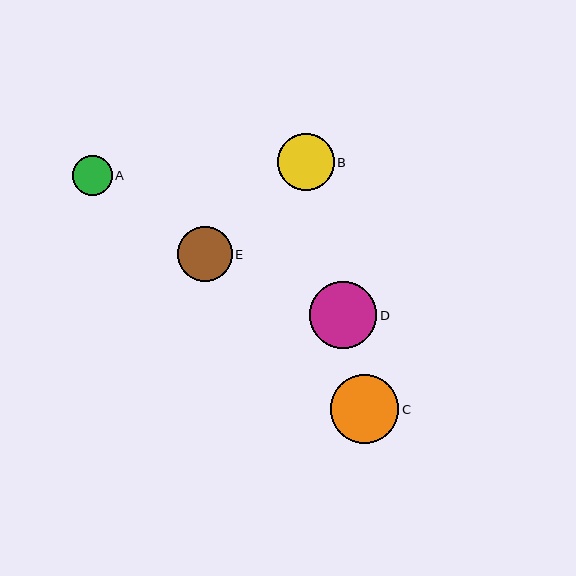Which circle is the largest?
Circle C is the largest with a size of approximately 69 pixels.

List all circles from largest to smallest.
From largest to smallest: C, D, B, E, A.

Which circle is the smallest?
Circle A is the smallest with a size of approximately 40 pixels.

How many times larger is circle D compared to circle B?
Circle D is approximately 1.2 times the size of circle B.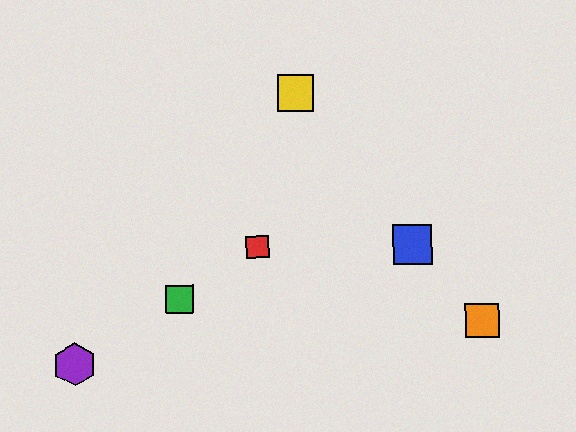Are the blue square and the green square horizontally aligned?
No, the blue square is at y≈245 and the green square is at y≈299.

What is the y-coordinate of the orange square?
The orange square is at y≈321.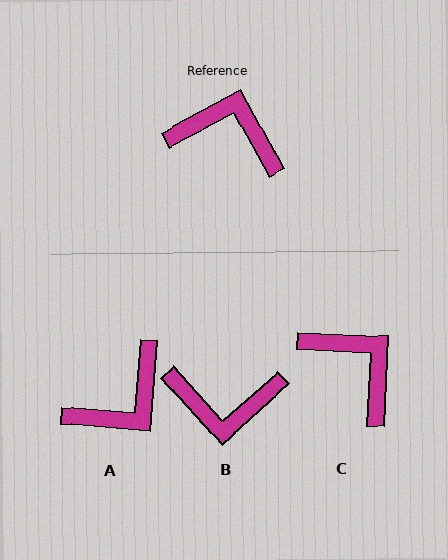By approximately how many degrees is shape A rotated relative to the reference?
Approximately 123 degrees clockwise.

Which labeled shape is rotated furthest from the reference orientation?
B, about 167 degrees away.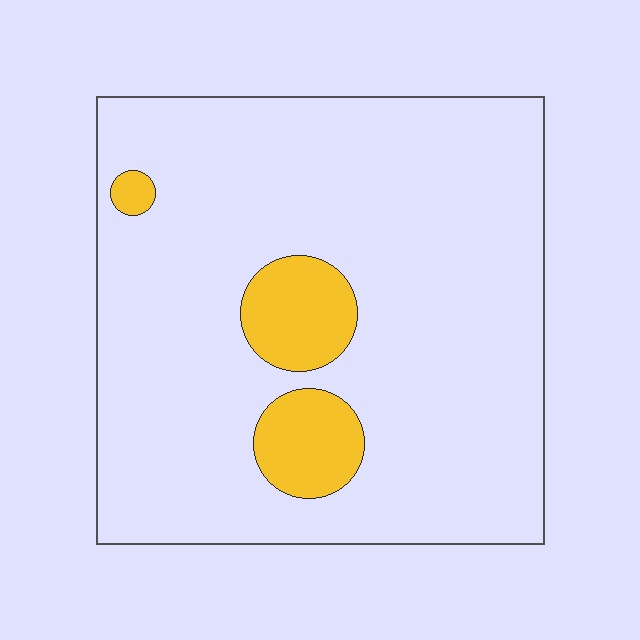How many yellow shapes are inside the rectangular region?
3.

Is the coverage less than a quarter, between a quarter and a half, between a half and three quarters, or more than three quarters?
Less than a quarter.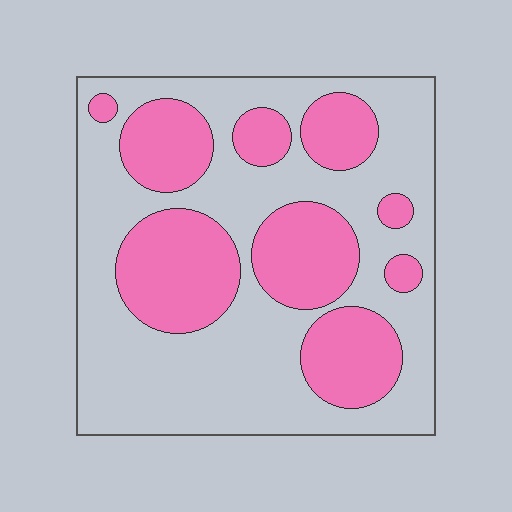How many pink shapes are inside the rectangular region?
9.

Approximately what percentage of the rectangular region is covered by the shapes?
Approximately 35%.